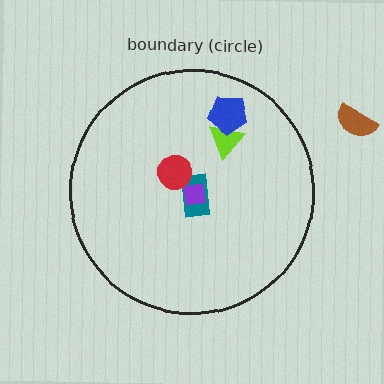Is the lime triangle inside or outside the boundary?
Inside.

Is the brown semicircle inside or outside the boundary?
Outside.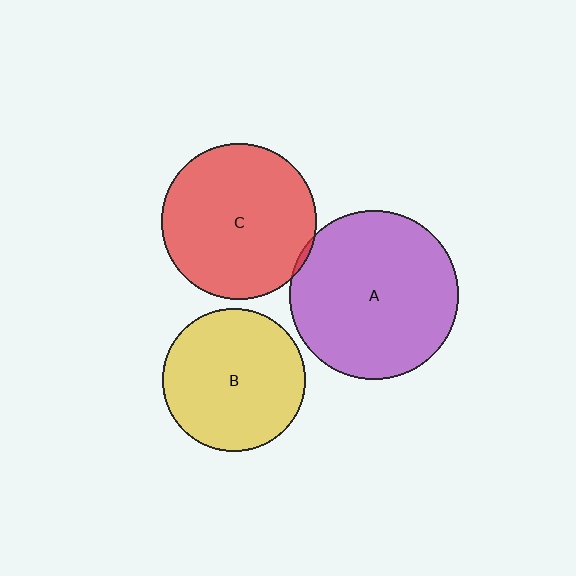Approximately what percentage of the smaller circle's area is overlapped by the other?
Approximately 5%.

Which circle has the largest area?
Circle A (purple).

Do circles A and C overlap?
Yes.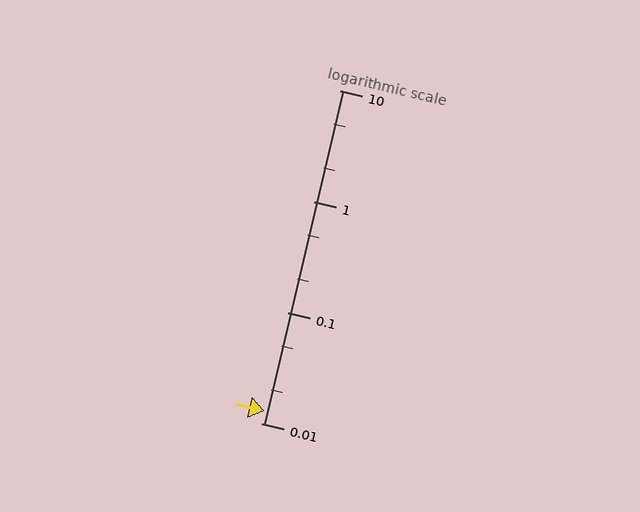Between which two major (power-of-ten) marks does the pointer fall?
The pointer is between 0.01 and 0.1.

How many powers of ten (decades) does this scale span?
The scale spans 3 decades, from 0.01 to 10.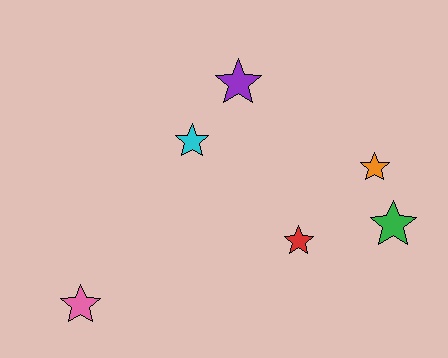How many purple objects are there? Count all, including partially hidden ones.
There is 1 purple object.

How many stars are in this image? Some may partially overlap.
There are 6 stars.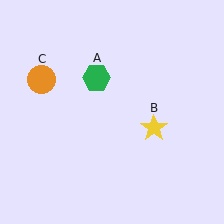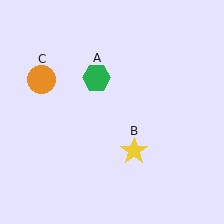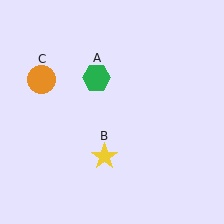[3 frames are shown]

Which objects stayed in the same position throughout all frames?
Green hexagon (object A) and orange circle (object C) remained stationary.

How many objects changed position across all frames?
1 object changed position: yellow star (object B).